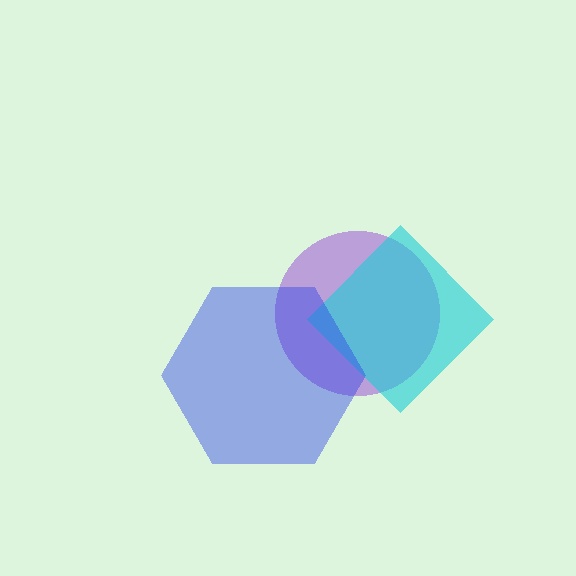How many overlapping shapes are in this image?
There are 3 overlapping shapes in the image.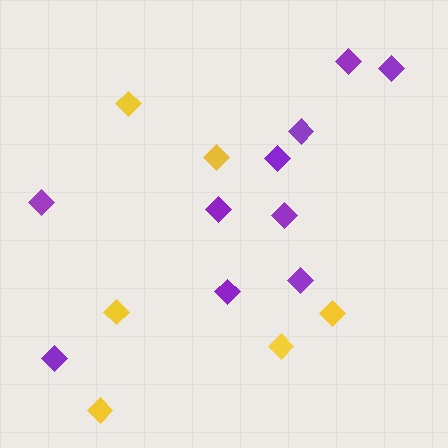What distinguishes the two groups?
There are 2 groups: one group of yellow diamonds (6) and one group of purple diamonds (10).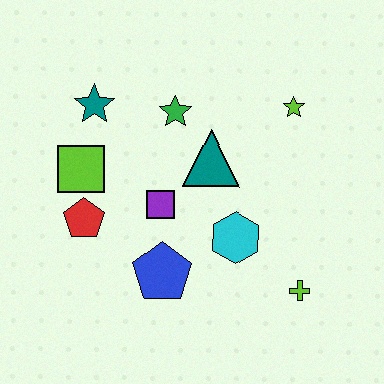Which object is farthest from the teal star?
The lime cross is farthest from the teal star.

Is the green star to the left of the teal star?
No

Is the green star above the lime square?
Yes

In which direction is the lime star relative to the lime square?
The lime star is to the right of the lime square.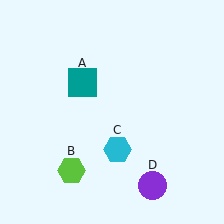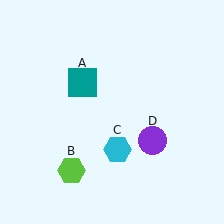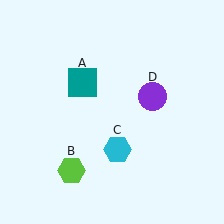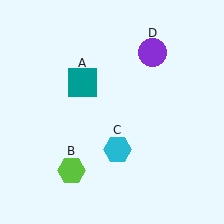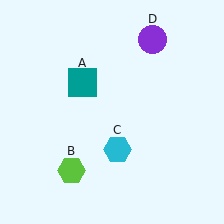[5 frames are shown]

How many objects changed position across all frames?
1 object changed position: purple circle (object D).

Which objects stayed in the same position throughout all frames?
Teal square (object A) and lime hexagon (object B) and cyan hexagon (object C) remained stationary.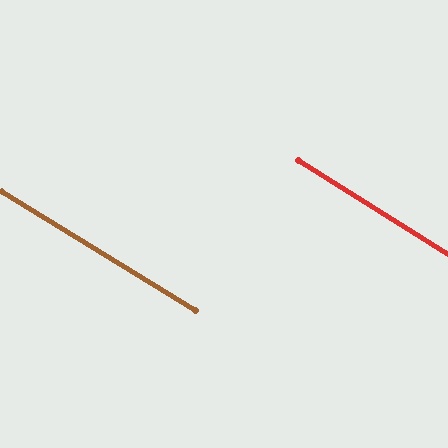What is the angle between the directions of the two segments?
Approximately 1 degree.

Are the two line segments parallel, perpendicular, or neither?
Parallel — their directions differ by only 0.6°.